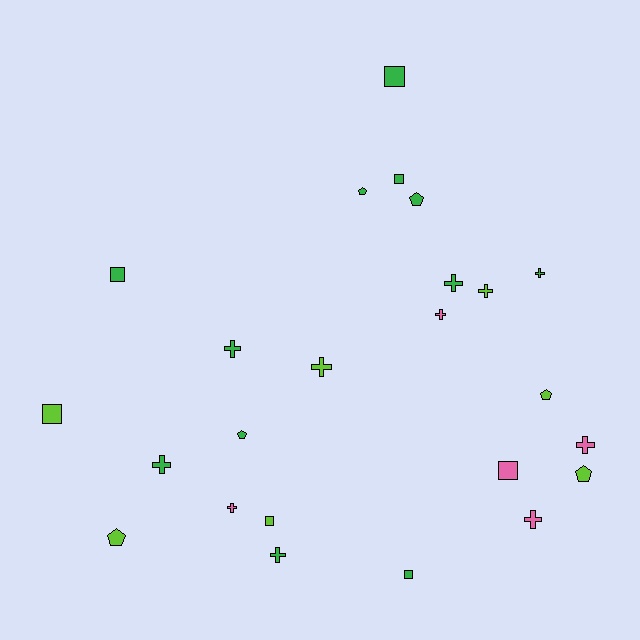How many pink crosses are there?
There are 4 pink crosses.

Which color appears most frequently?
Green, with 12 objects.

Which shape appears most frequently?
Cross, with 11 objects.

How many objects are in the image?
There are 24 objects.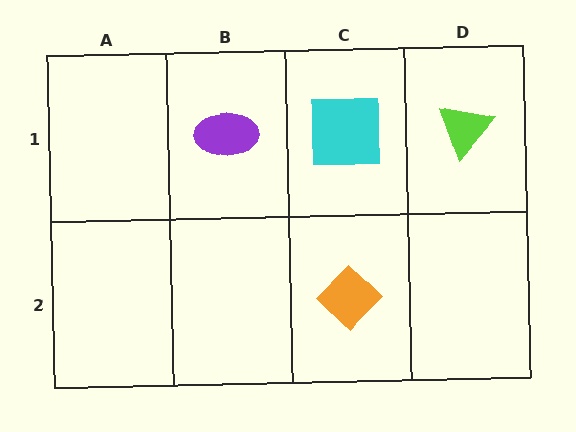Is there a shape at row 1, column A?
No, that cell is empty.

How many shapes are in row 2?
1 shape.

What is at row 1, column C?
A cyan square.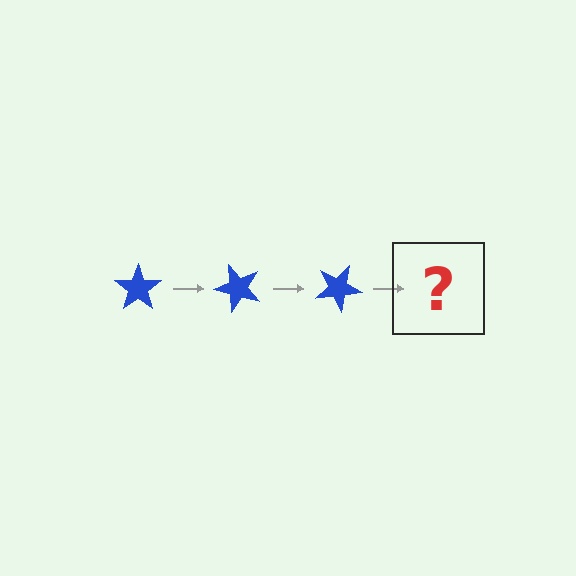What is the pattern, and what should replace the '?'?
The pattern is that the star rotates 50 degrees each step. The '?' should be a blue star rotated 150 degrees.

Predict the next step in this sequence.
The next step is a blue star rotated 150 degrees.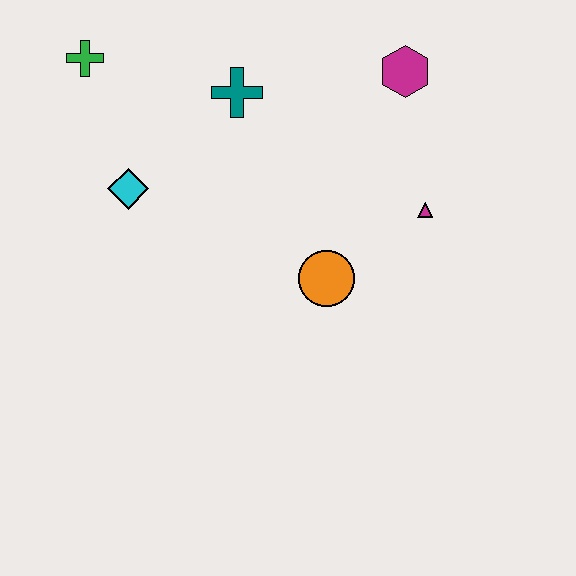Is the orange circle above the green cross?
No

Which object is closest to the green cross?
The cyan diamond is closest to the green cross.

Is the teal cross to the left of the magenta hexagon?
Yes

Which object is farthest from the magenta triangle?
The green cross is farthest from the magenta triangle.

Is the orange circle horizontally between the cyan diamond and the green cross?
No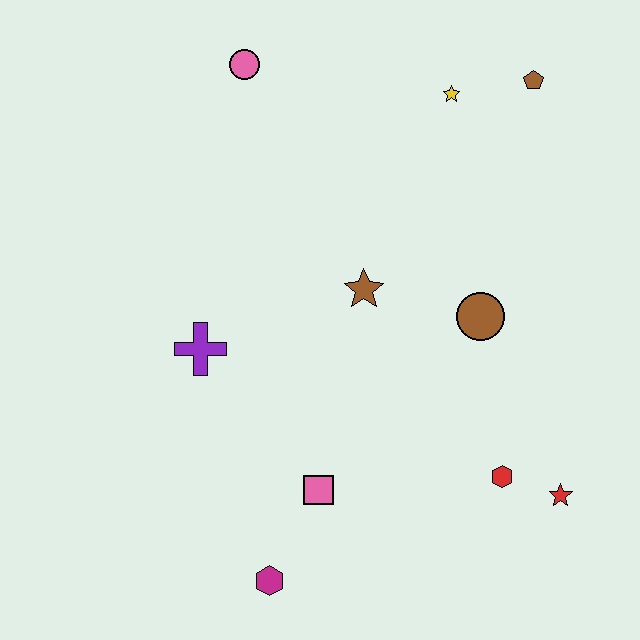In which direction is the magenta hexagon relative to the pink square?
The magenta hexagon is below the pink square.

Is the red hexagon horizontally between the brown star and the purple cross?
No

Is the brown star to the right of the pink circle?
Yes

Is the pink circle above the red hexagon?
Yes